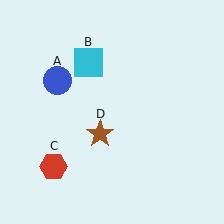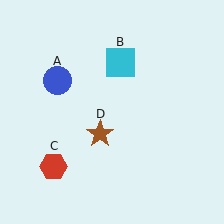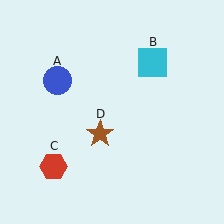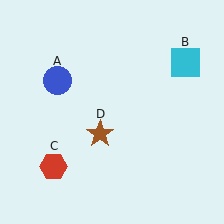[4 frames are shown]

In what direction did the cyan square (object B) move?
The cyan square (object B) moved right.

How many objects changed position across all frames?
1 object changed position: cyan square (object B).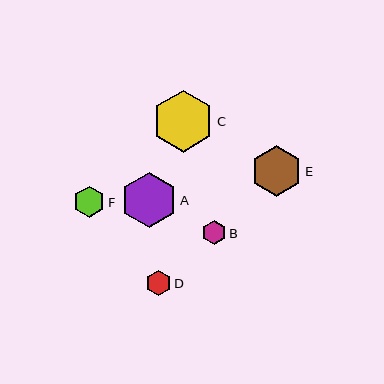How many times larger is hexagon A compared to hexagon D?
Hexagon A is approximately 2.3 times the size of hexagon D.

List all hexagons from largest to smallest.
From largest to smallest: C, A, E, F, D, B.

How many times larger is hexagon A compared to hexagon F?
Hexagon A is approximately 1.8 times the size of hexagon F.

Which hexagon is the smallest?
Hexagon B is the smallest with a size of approximately 25 pixels.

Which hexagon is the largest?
Hexagon C is the largest with a size of approximately 62 pixels.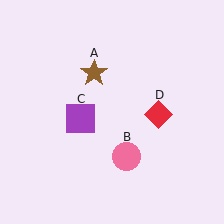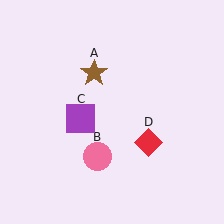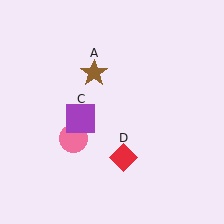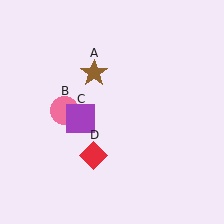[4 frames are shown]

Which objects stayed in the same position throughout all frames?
Brown star (object A) and purple square (object C) remained stationary.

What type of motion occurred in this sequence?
The pink circle (object B), red diamond (object D) rotated clockwise around the center of the scene.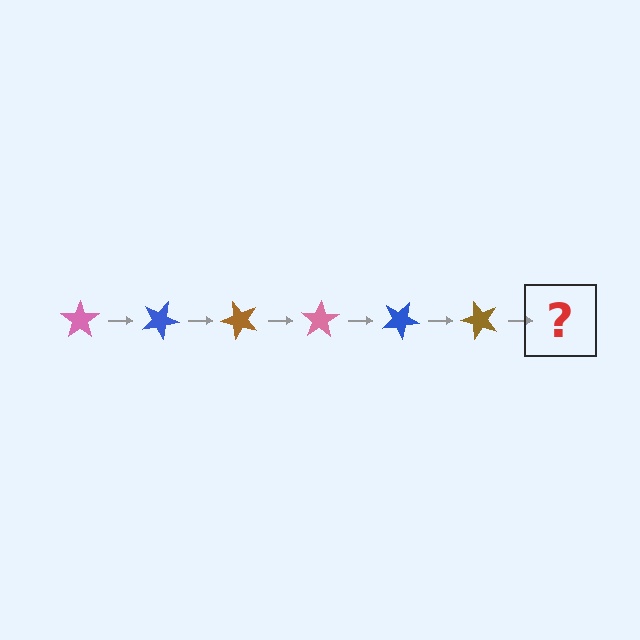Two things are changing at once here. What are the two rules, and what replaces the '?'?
The two rules are that it rotates 25 degrees each step and the color cycles through pink, blue, and brown. The '?' should be a pink star, rotated 150 degrees from the start.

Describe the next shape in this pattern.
It should be a pink star, rotated 150 degrees from the start.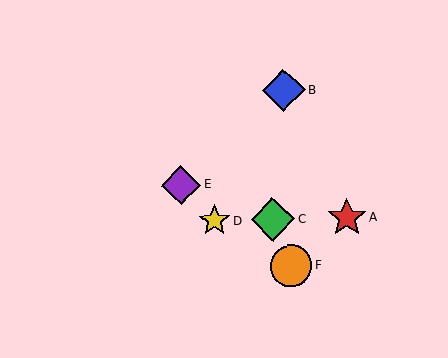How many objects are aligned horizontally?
3 objects (A, C, D) are aligned horizontally.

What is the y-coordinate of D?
Object D is at y≈221.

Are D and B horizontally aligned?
No, D is at y≈221 and B is at y≈90.